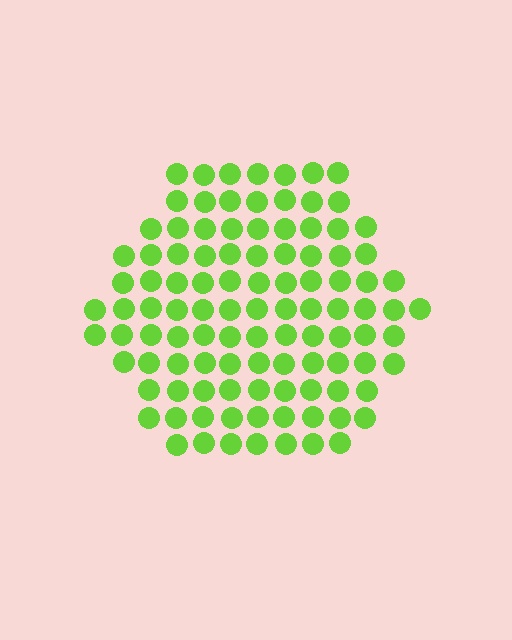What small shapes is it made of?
It is made of small circles.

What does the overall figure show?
The overall figure shows a hexagon.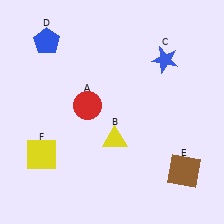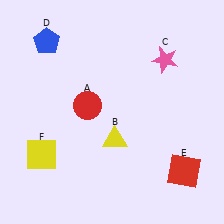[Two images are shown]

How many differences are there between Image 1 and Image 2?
There are 2 differences between the two images.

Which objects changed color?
C changed from blue to pink. E changed from brown to red.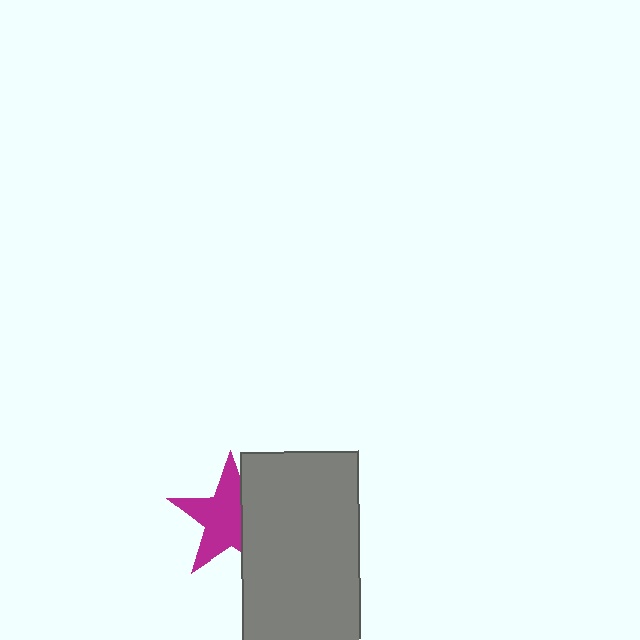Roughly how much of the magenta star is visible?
About half of it is visible (roughly 64%).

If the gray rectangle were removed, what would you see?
You would see the complete magenta star.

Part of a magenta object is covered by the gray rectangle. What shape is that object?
It is a star.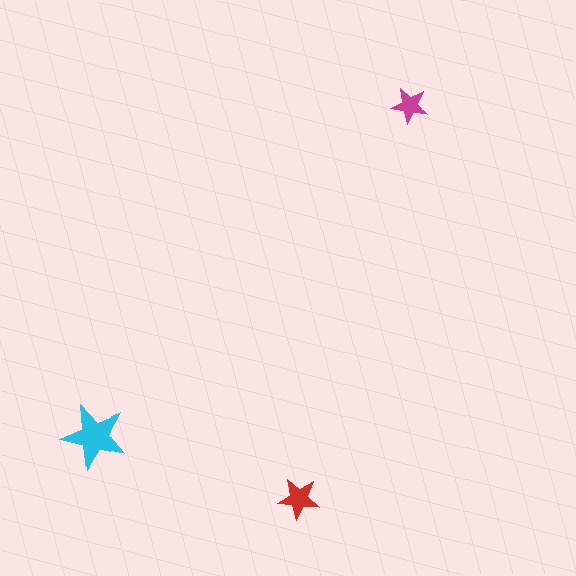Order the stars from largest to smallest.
the cyan one, the red one, the magenta one.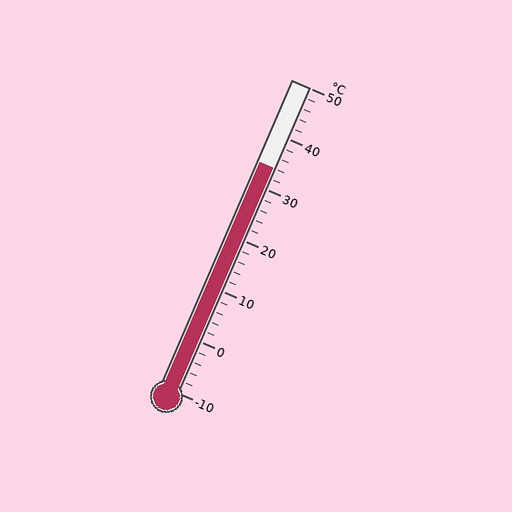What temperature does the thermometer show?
The thermometer shows approximately 34°C.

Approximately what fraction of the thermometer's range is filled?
The thermometer is filled to approximately 75% of its range.